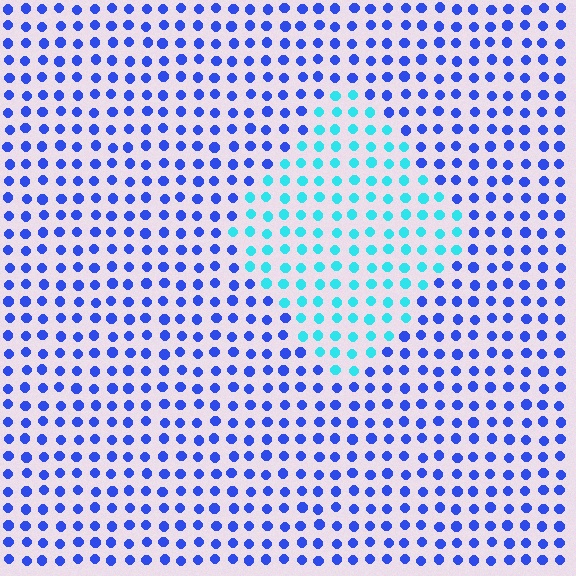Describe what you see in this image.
The image is filled with small blue elements in a uniform arrangement. A diamond-shaped region is visible where the elements are tinted to a slightly different hue, forming a subtle color boundary.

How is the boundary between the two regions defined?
The boundary is defined purely by a slight shift in hue (about 49 degrees). Spacing, size, and orientation are identical on both sides.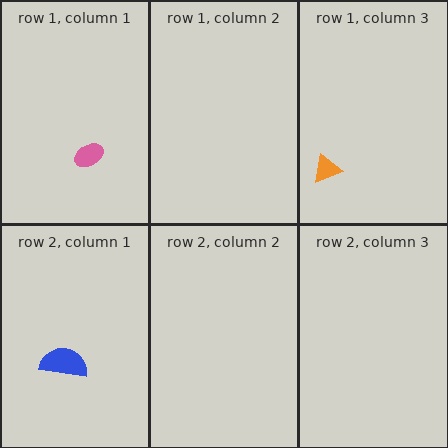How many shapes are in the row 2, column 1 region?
1.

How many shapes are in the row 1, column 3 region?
1.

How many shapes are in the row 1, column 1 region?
1.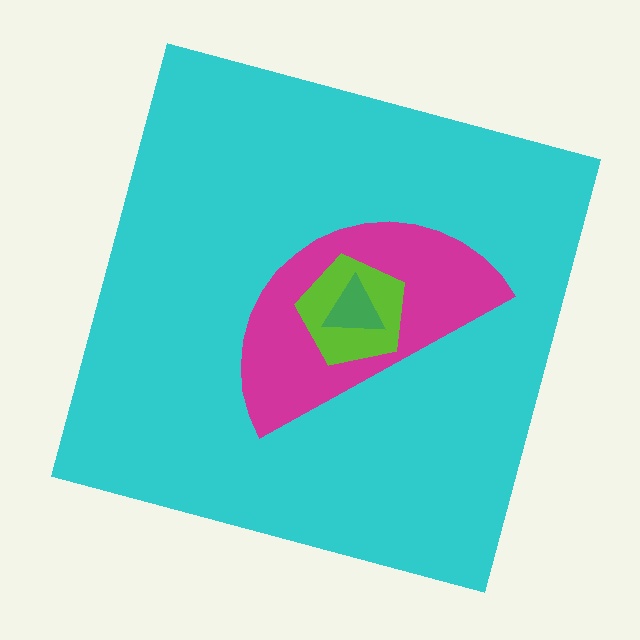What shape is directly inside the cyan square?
The magenta semicircle.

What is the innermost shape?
The green triangle.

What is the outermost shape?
The cyan square.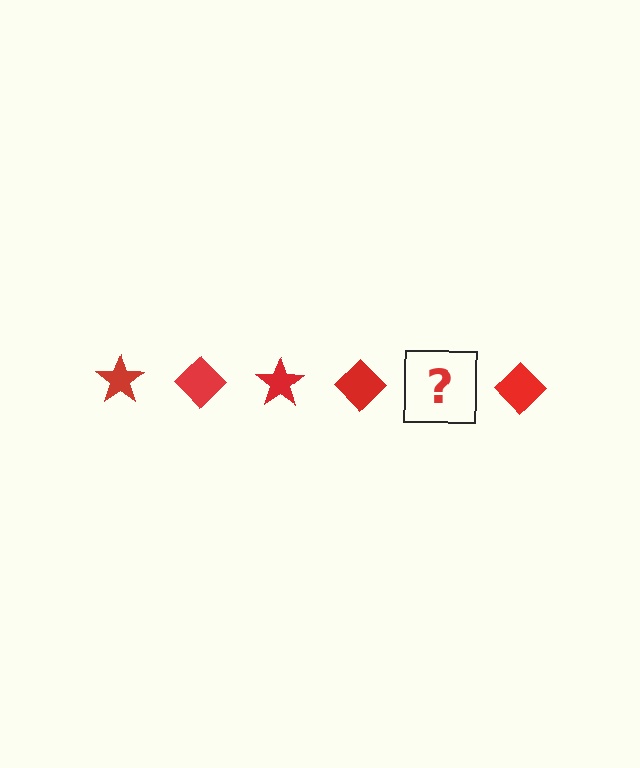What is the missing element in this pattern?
The missing element is a red star.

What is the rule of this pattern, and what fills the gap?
The rule is that the pattern cycles through star, diamond shapes in red. The gap should be filled with a red star.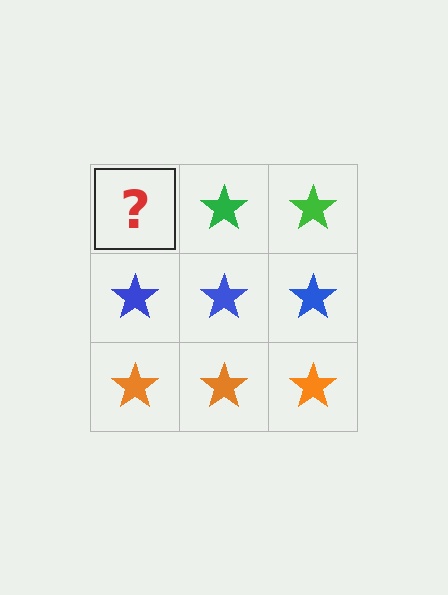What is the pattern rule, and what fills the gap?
The rule is that each row has a consistent color. The gap should be filled with a green star.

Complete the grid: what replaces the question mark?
The question mark should be replaced with a green star.